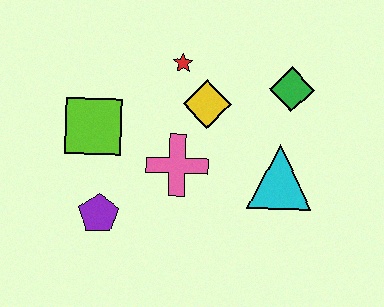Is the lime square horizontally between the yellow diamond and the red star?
No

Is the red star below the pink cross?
No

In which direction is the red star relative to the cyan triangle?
The red star is above the cyan triangle.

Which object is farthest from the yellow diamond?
The purple pentagon is farthest from the yellow diamond.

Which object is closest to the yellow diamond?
The red star is closest to the yellow diamond.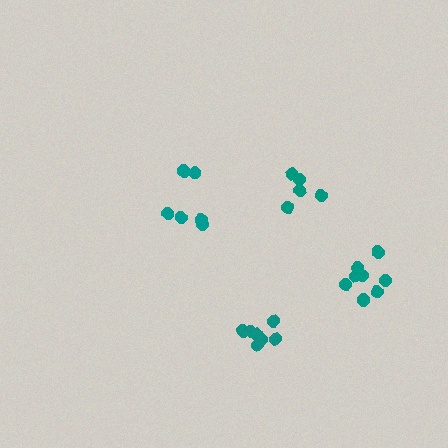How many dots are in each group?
Group 1: 5 dots, Group 2: 6 dots, Group 3: 7 dots, Group 4: 8 dots (26 total).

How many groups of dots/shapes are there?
There are 4 groups.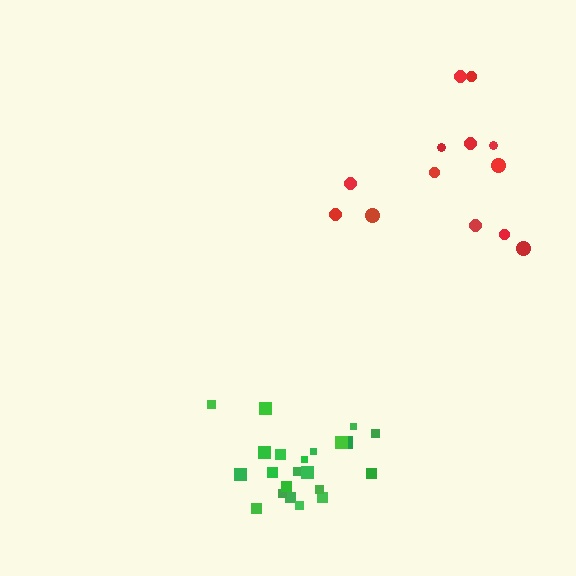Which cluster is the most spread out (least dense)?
Red.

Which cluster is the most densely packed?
Green.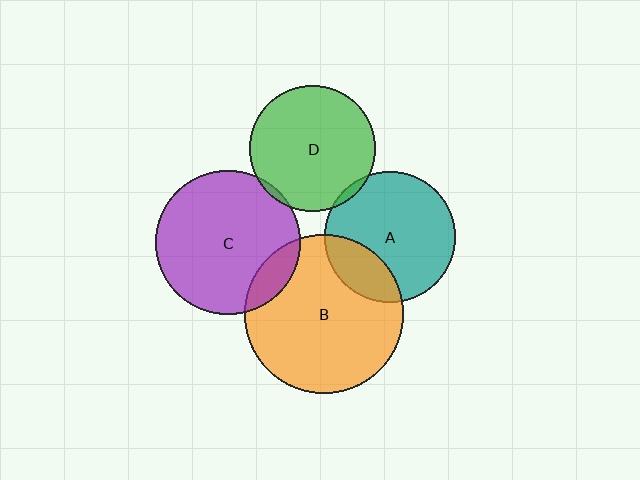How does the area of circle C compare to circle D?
Approximately 1.3 times.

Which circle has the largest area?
Circle B (orange).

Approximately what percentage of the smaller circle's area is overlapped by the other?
Approximately 5%.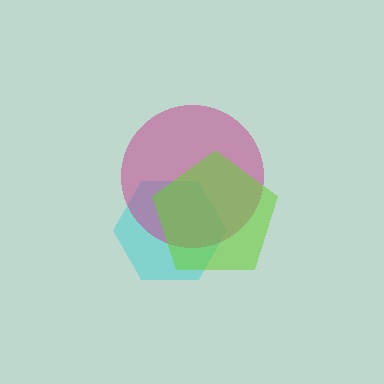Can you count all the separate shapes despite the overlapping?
Yes, there are 3 separate shapes.